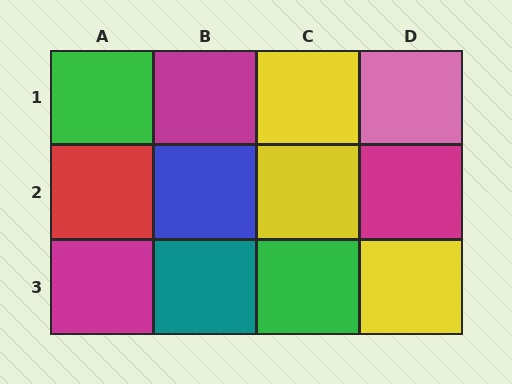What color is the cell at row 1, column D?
Pink.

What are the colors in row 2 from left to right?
Red, blue, yellow, magenta.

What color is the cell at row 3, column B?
Teal.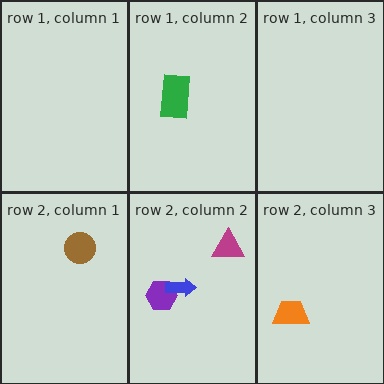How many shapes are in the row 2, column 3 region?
1.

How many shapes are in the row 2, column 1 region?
1.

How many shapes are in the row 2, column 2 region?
3.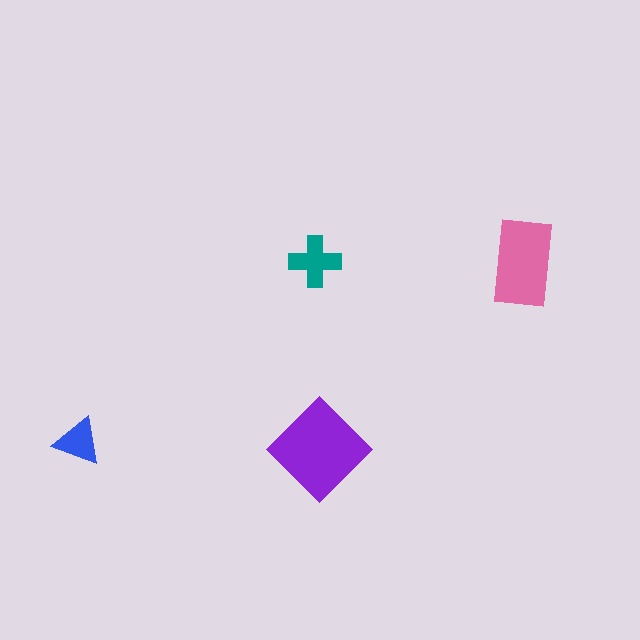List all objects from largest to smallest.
The purple diamond, the pink rectangle, the teal cross, the blue triangle.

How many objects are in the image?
There are 4 objects in the image.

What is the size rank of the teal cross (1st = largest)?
3rd.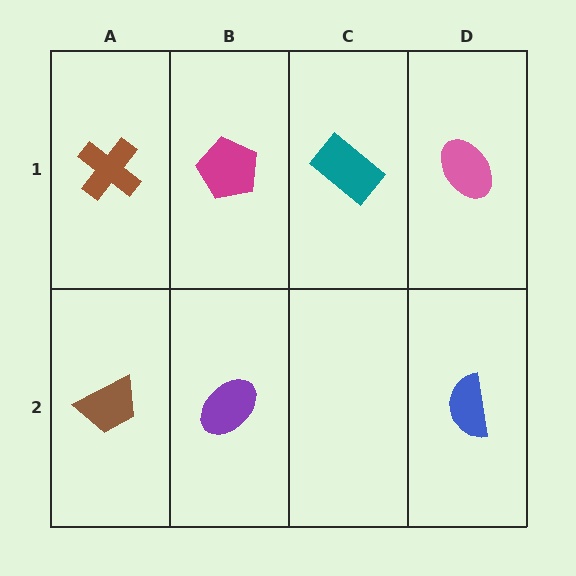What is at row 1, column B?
A magenta pentagon.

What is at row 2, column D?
A blue semicircle.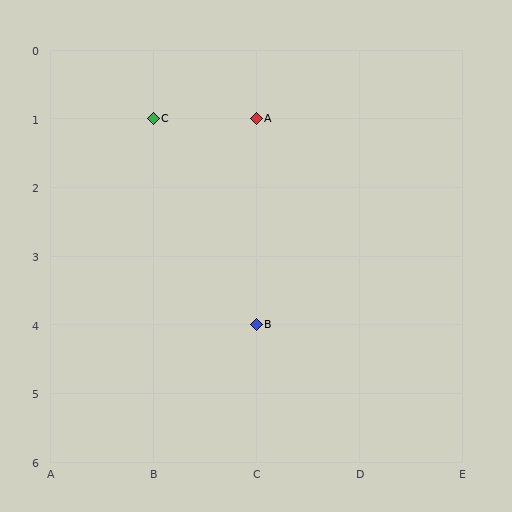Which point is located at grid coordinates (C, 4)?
Point B is at (C, 4).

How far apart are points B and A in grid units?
Points B and A are 3 rows apart.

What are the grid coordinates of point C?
Point C is at grid coordinates (B, 1).